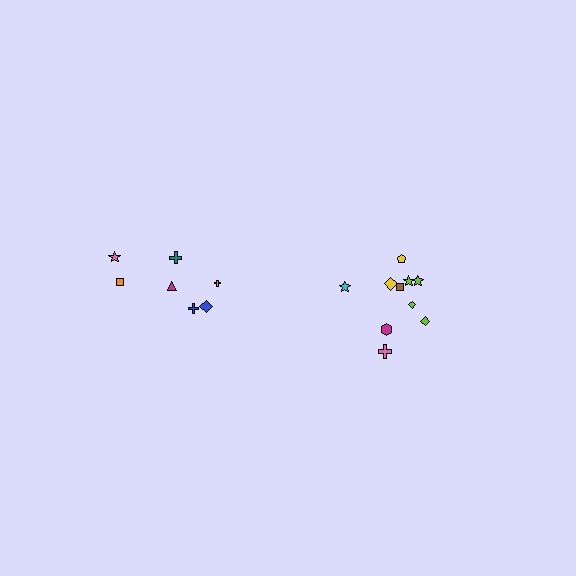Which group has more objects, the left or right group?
The right group.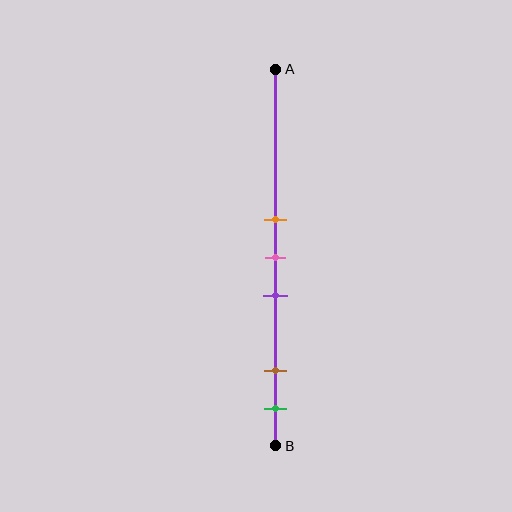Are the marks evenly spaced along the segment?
No, the marks are not evenly spaced.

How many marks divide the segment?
There are 5 marks dividing the segment.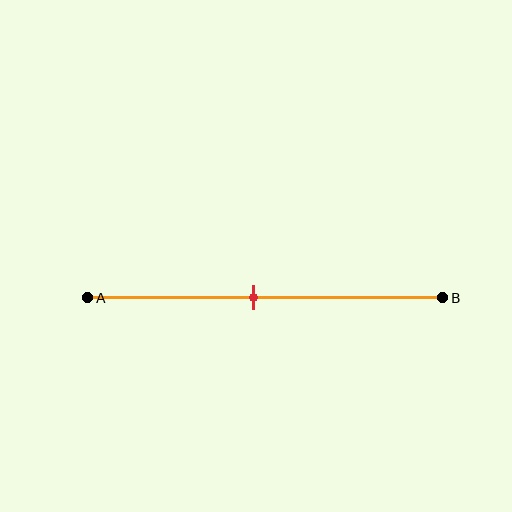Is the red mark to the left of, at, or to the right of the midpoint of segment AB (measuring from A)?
The red mark is to the left of the midpoint of segment AB.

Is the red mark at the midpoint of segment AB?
No, the mark is at about 45% from A, not at the 50% midpoint.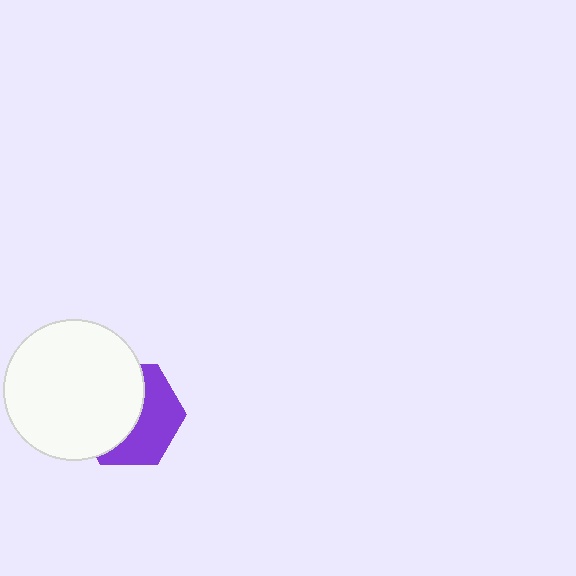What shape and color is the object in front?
The object in front is a white circle.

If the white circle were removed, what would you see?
You would see the complete purple hexagon.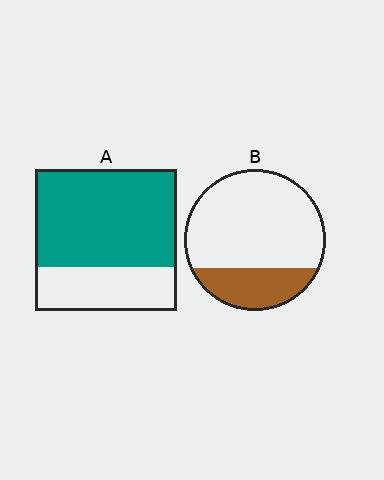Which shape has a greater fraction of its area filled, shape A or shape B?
Shape A.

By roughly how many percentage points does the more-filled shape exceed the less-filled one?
By roughly 45 percentage points (A over B).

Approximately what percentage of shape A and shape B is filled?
A is approximately 70% and B is approximately 25%.